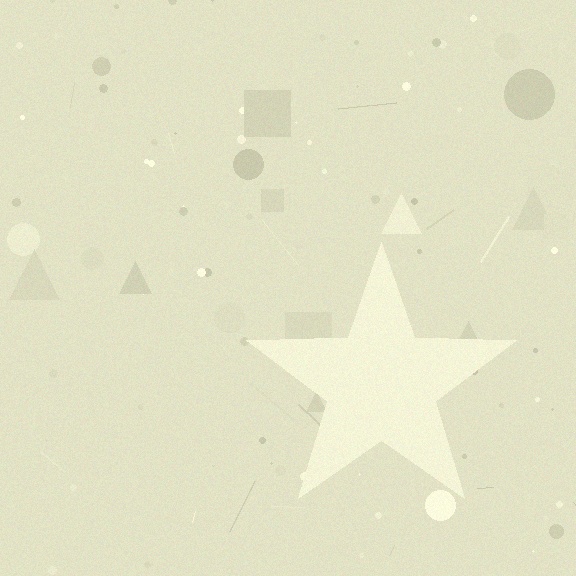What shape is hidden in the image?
A star is hidden in the image.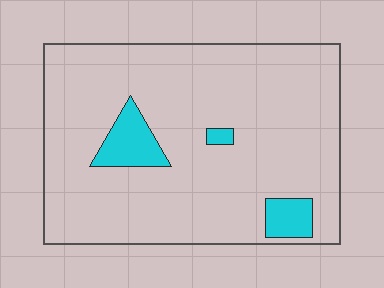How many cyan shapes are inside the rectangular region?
3.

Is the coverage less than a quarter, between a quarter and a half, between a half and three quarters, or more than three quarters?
Less than a quarter.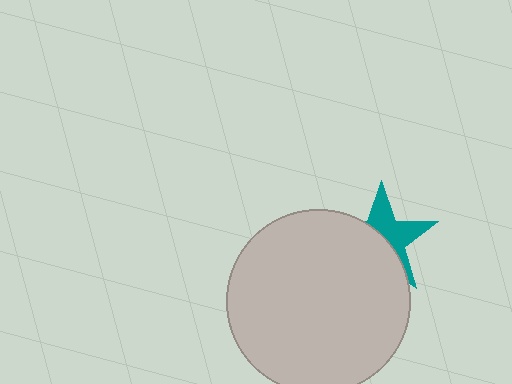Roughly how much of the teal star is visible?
About half of it is visible (roughly 46%).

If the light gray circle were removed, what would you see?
You would see the complete teal star.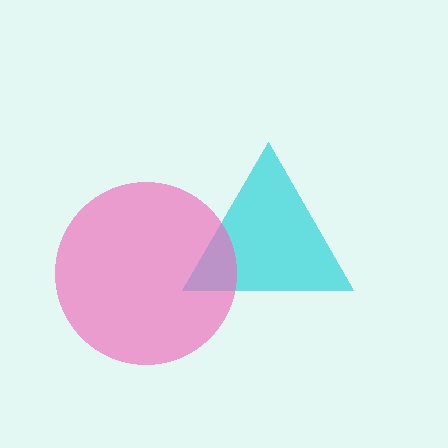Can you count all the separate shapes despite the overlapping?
Yes, there are 2 separate shapes.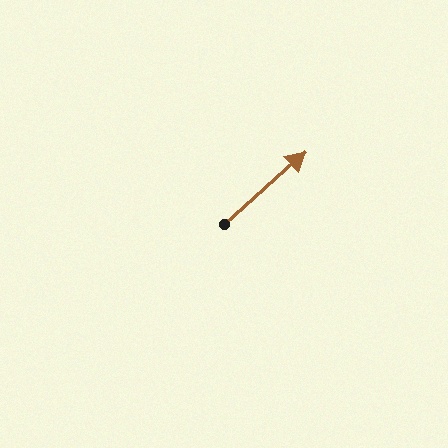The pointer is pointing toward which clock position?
Roughly 2 o'clock.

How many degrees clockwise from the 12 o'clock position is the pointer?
Approximately 48 degrees.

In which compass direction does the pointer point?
Northeast.